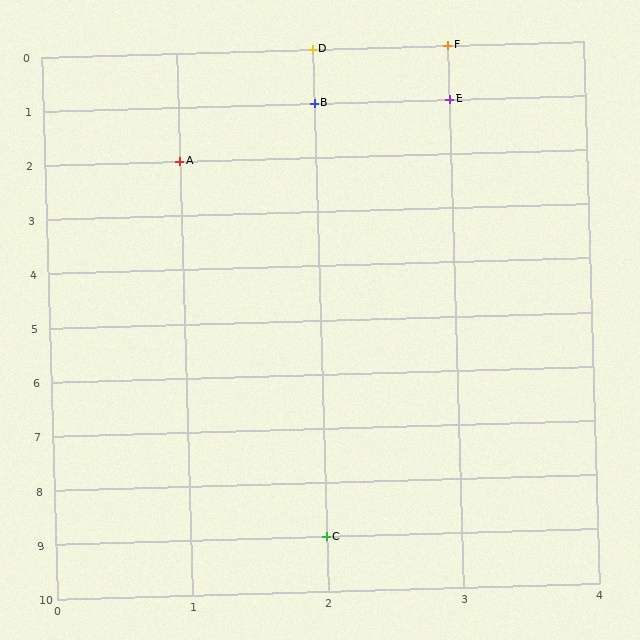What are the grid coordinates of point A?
Point A is at grid coordinates (1, 2).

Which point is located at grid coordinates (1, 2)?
Point A is at (1, 2).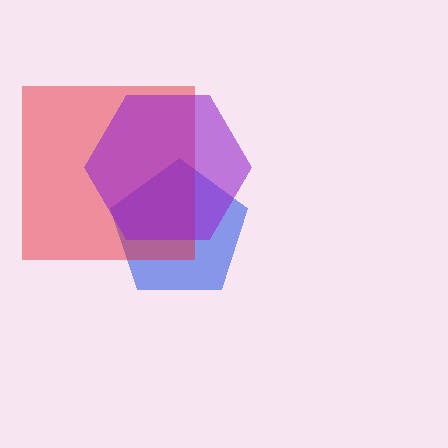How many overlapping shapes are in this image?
There are 3 overlapping shapes in the image.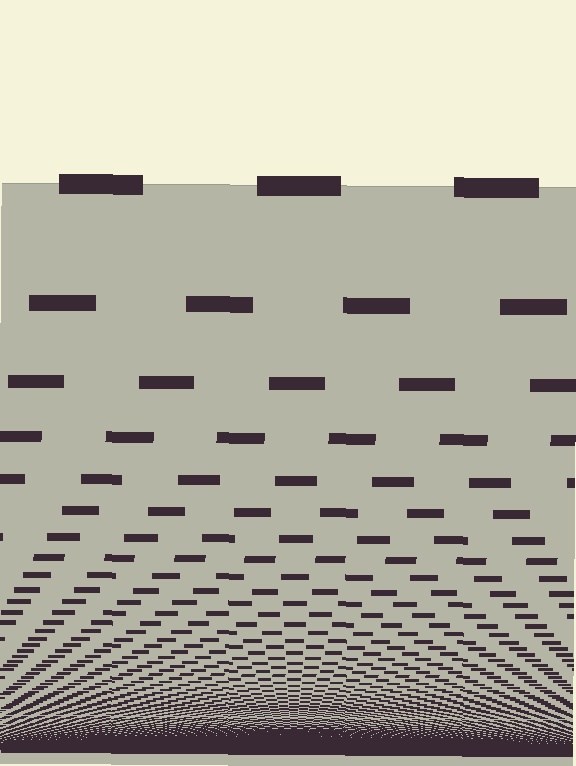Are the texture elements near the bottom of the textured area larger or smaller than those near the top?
Smaller. The gradient is inverted — elements near the bottom are smaller and denser.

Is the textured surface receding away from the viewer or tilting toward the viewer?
The surface appears to tilt toward the viewer. Texture elements get larger and sparser toward the top.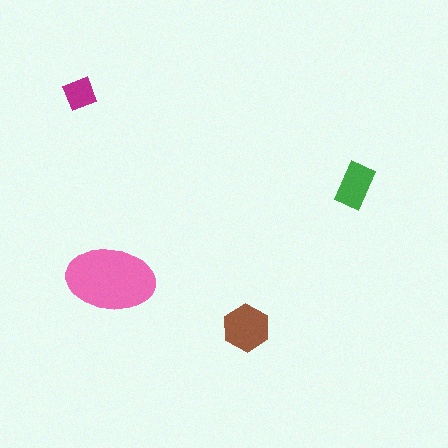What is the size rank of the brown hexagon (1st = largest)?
2nd.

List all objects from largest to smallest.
The pink ellipse, the brown hexagon, the green rectangle, the magenta diamond.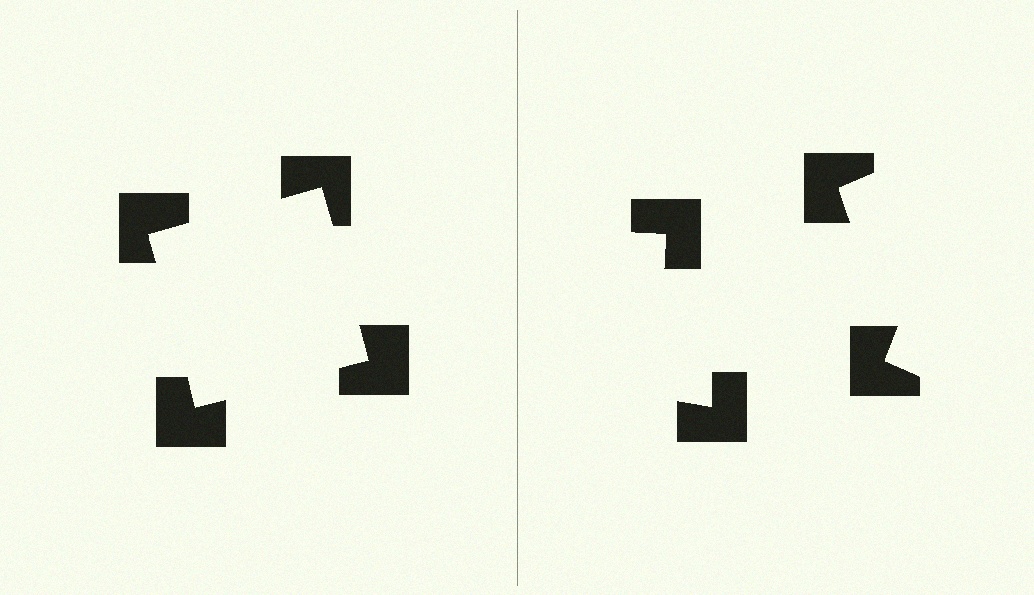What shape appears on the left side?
An illusory square.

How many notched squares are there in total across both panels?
8 — 4 on each side.